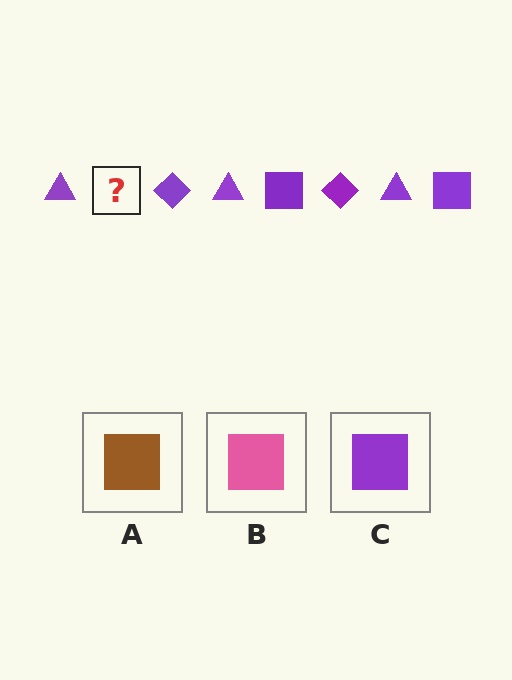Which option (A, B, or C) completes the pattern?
C.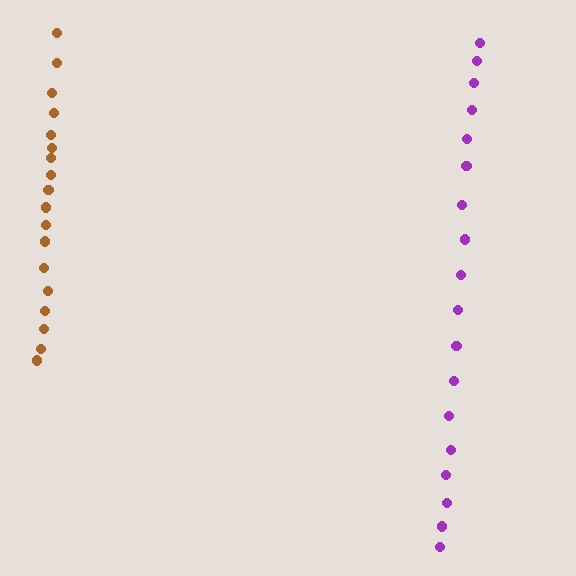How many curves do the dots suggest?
There are 2 distinct paths.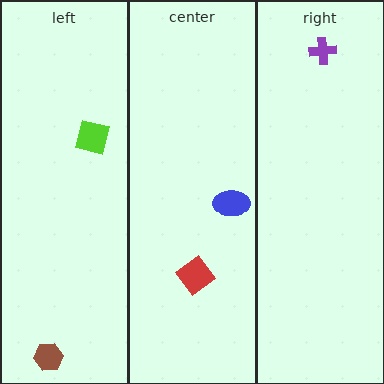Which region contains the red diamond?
The center region.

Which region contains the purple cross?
The right region.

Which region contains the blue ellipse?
The center region.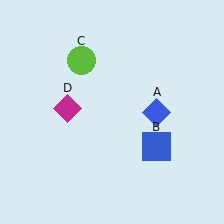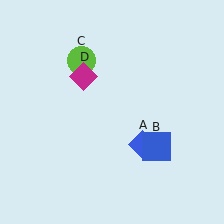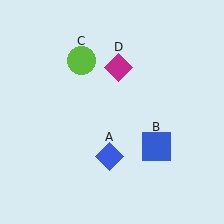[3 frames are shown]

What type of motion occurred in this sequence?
The blue diamond (object A), magenta diamond (object D) rotated clockwise around the center of the scene.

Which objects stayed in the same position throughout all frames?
Blue square (object B) and lime circle (object C) remained stationary.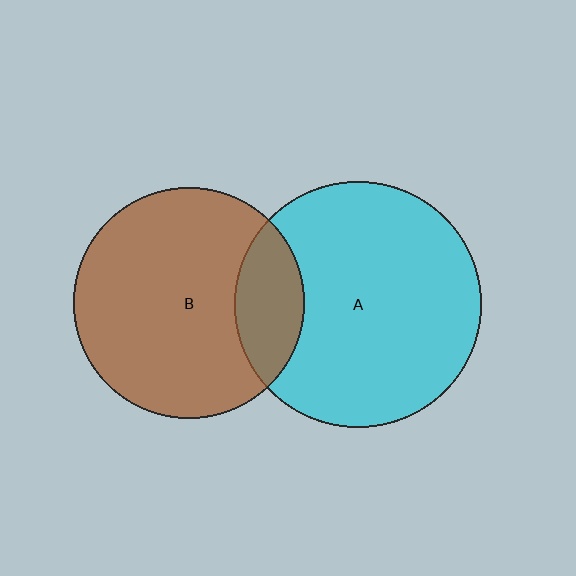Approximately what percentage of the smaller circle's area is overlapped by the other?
Approximately 20%.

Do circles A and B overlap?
Yes.